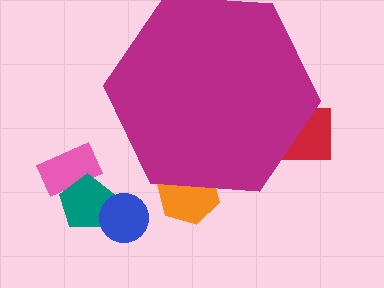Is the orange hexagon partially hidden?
Yes, the orange hexagon is partially hidden behind the magenta hexagon.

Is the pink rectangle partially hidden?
No, the pink rectangle is fully visible.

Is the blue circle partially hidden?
No, the blue circle is fully visible.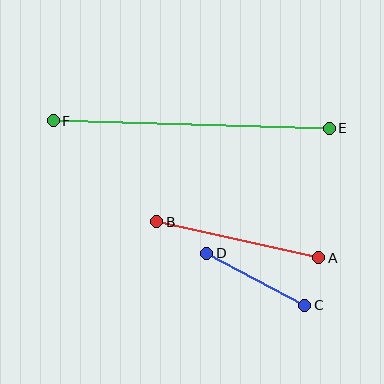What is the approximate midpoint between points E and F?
The midpoint is at approximately (191, 124) pixels.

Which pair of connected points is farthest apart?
Points E and F are farthest apart.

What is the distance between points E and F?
The distance is approximately 276 pixels.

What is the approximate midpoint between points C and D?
The midpoint is at approximately (256, 279) pixels.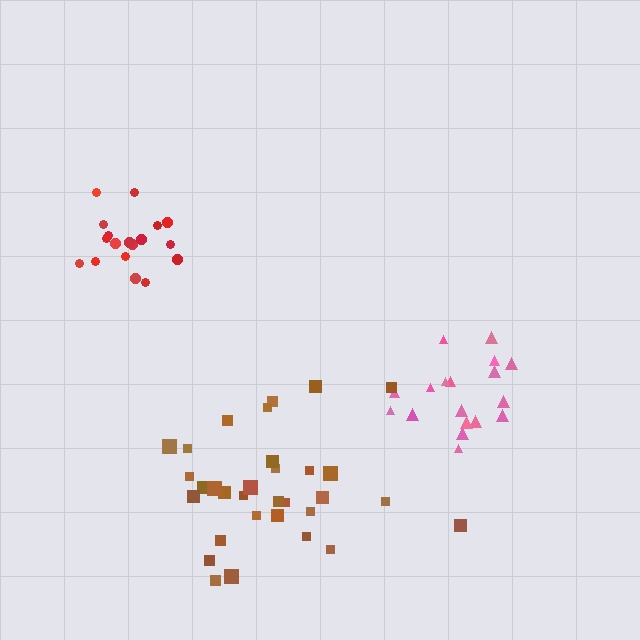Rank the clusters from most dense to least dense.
red, pink, brown.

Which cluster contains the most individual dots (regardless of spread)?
Brown (32).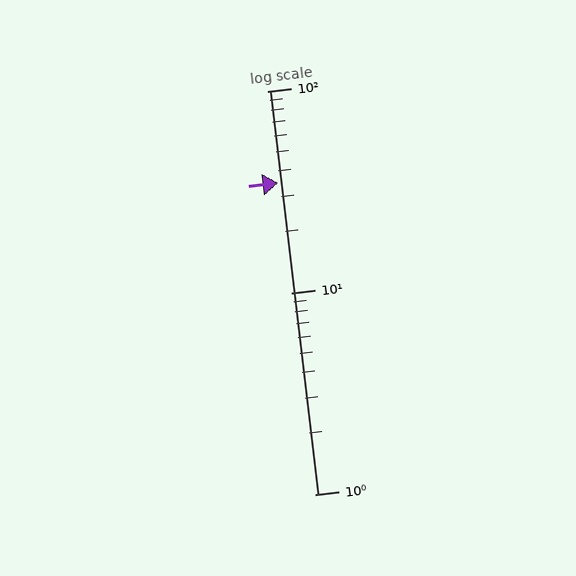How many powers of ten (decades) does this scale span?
The scale spans 2 decades, from 1 to 100.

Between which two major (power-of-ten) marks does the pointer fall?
The pointer is between 10 and 100.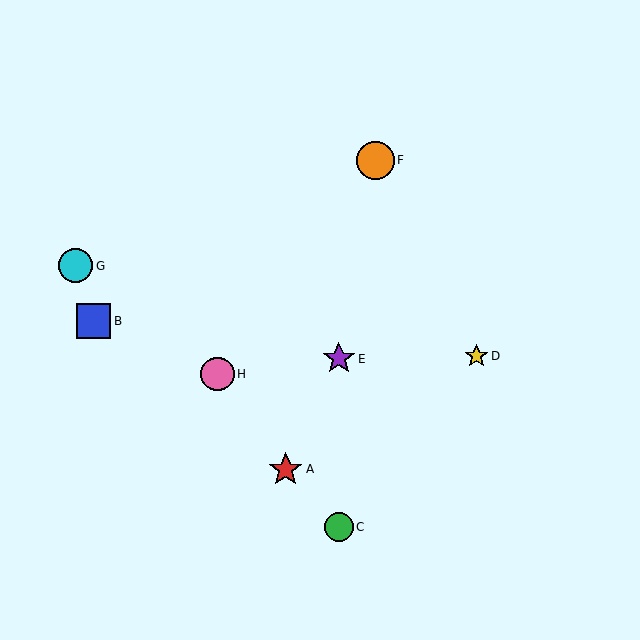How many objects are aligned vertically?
2 objects (C, E) are aligned vertically.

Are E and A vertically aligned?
No, E is at x≈339 and A is at x≈286.